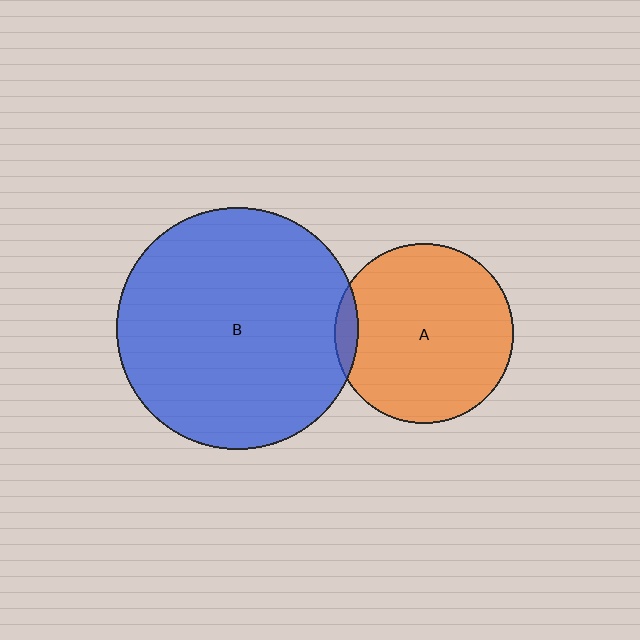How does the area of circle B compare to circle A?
Approximately 1.8 times.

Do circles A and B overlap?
Yes.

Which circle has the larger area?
Circle B (blue).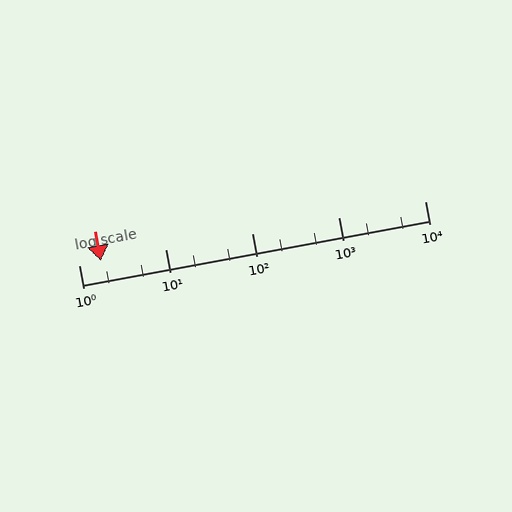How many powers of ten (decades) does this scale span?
The scale spans 4 decades, from 1 to 10000.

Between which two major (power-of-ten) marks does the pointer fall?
The pointer is between 1 and 10.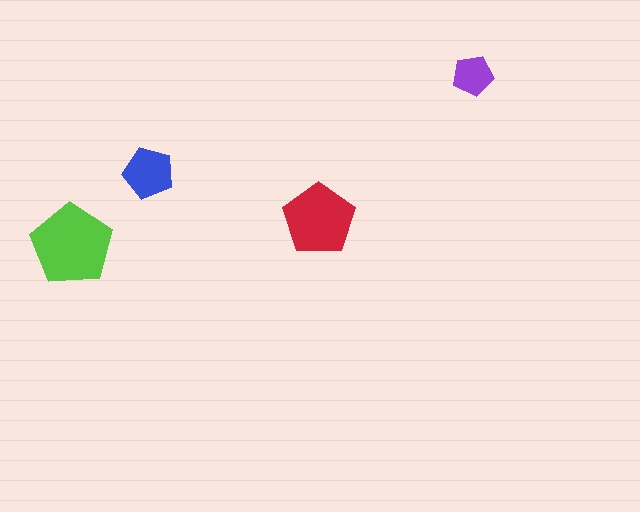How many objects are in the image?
There are 4 objects in the image.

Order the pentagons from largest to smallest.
the lime one, the red one, the blue one, the purple one.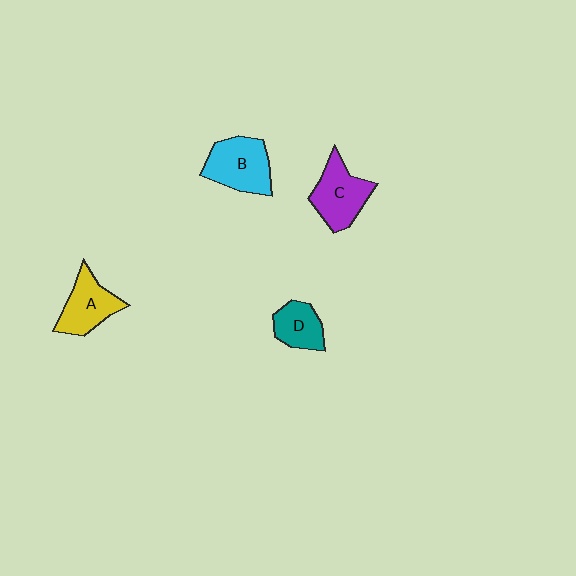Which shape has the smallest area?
Shape D (teal).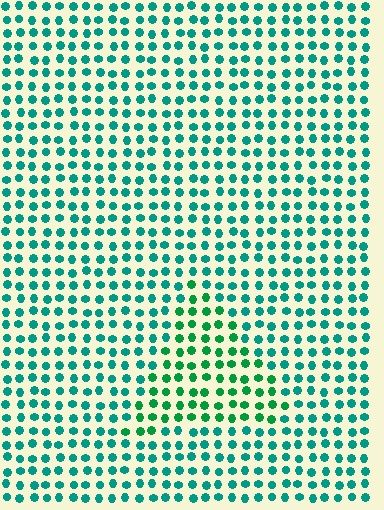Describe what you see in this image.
The image is filled with small teal elements in a uniform arrangement. A triangle-shaped region is visible where the elements are tinted to a slightly different hue, forming a subtle color boundary.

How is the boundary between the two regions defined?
The boundary is defined purely by a slight shift in hue (about 29 degrees). Spacing, size, and orientation are identical on both sides.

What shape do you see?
I see a triangle.